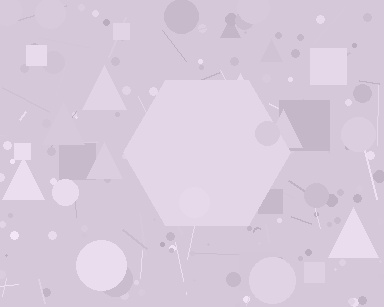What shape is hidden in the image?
A hexagon is hidden in the image.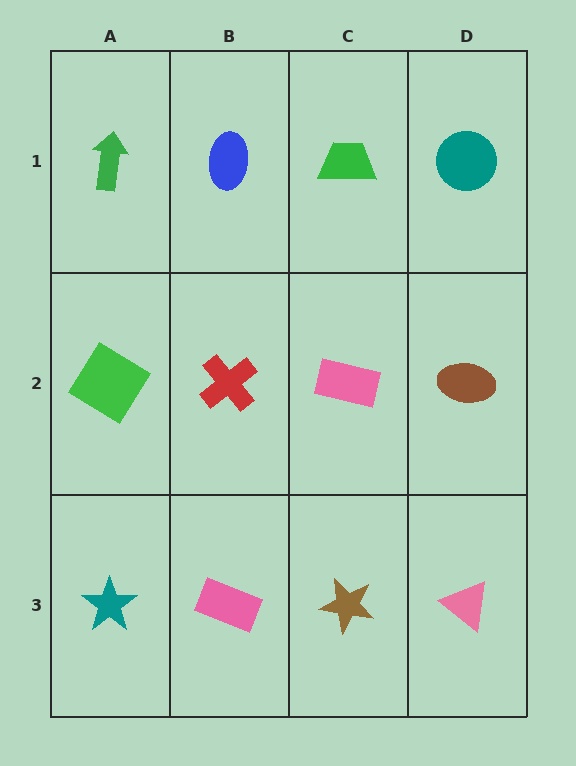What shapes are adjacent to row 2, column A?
A green arrow (row 1, column A), a teal star (row 3, column A), a red cross (row 2, column B).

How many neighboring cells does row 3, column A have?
2.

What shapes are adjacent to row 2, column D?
A teal circle (row 1, column D), a pink triangle (row 3, column D), a pink rectangle (row 2, column C).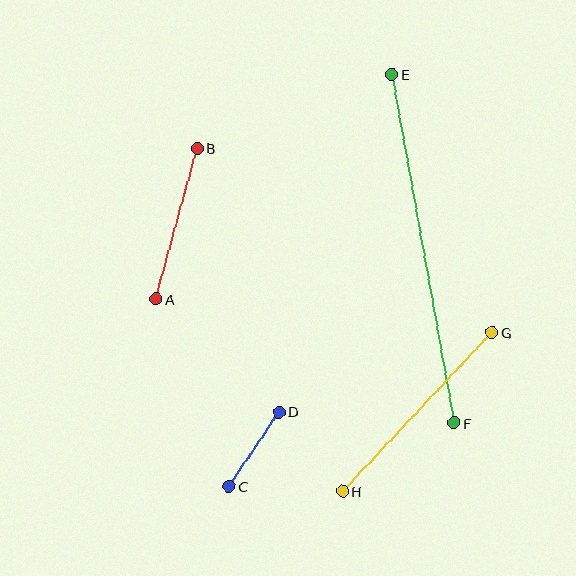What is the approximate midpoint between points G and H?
The midpoint is at approximately (417, 412) pixels.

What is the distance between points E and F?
The distance is approximately 354 pixels.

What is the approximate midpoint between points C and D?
The midpoint is at approximately (254, 449) pixels.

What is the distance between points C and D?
The distance is approximately 89 pixels.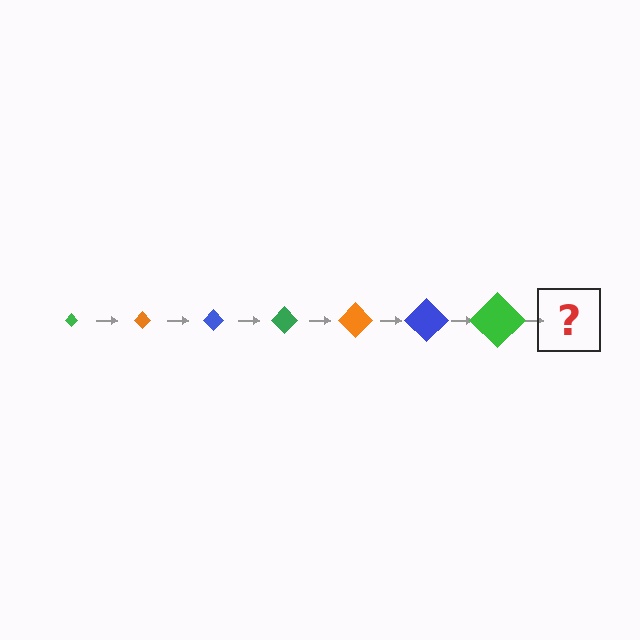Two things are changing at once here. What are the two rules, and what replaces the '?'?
The two rules are that the diamond grows larger each step and the color cycles through green, orange, and blue. The '?' should be an orange diamond, larger than the previous one.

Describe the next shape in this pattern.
It should be an orange diamond, larger than the previous one.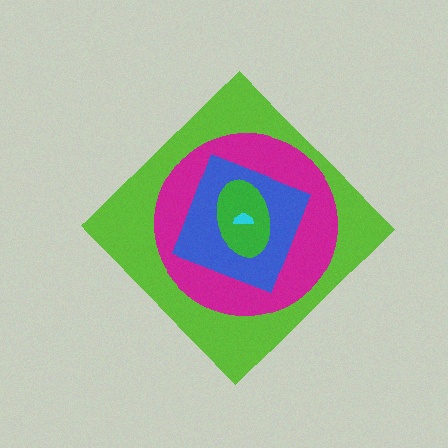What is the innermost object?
The cyan semicircle.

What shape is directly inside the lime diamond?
The magenta circle.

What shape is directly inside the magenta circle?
The blue square.